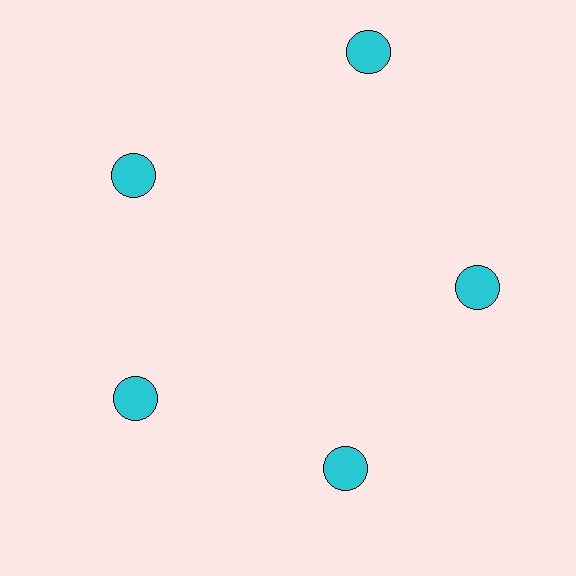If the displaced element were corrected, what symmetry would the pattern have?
It would have 5-fold rotational symmetry — the pattern would map onto itself every 72 degrees.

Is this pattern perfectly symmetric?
No. The 5 cyan circles are arranged in a ring, but one element near the 1 o'clock position is pushed outward from the center, breaking the 5-fold rotational symmetry.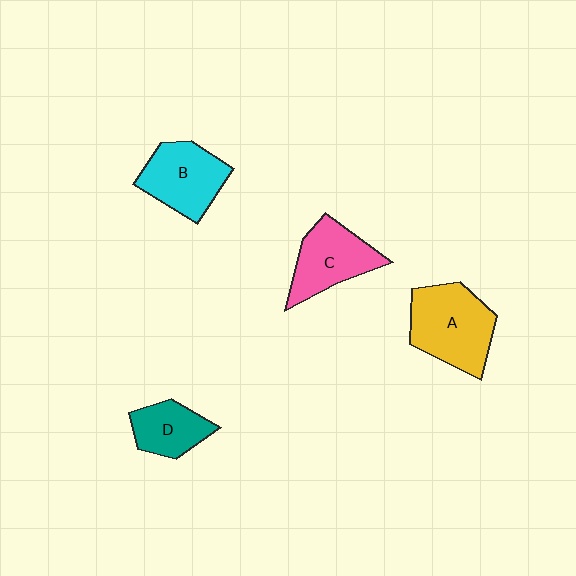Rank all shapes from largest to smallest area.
From largest to smallest: A (yellow), B (cyan), C (pink), D (teal).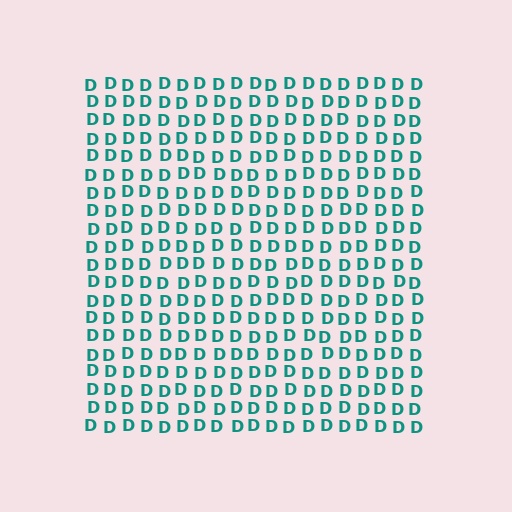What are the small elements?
The small elements are letter D's.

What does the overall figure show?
The overall figure shows a square.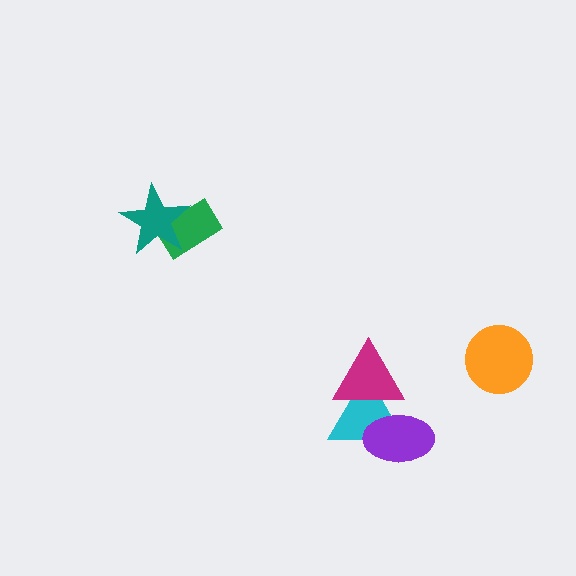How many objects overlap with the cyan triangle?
2 objects overlap with the cyan triangle.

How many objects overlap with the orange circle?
0 objects overlap with the orange circle.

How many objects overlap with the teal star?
1 object overlaps with the teal star.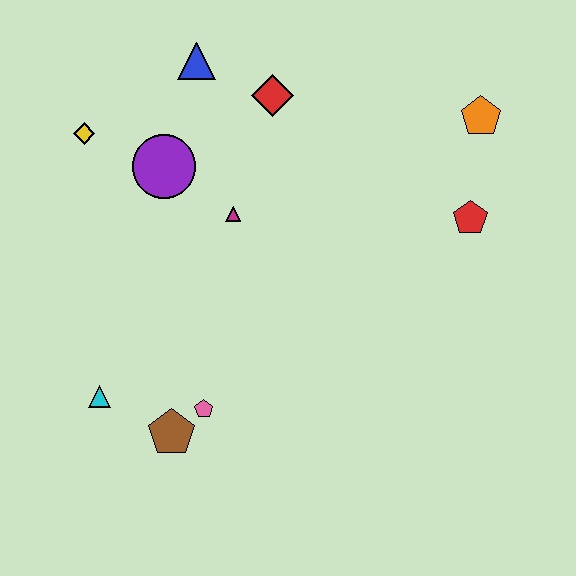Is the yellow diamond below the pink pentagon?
No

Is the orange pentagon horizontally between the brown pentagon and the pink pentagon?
No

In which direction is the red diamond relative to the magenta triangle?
The red diamond is above the magenta triangle.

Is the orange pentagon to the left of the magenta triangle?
No